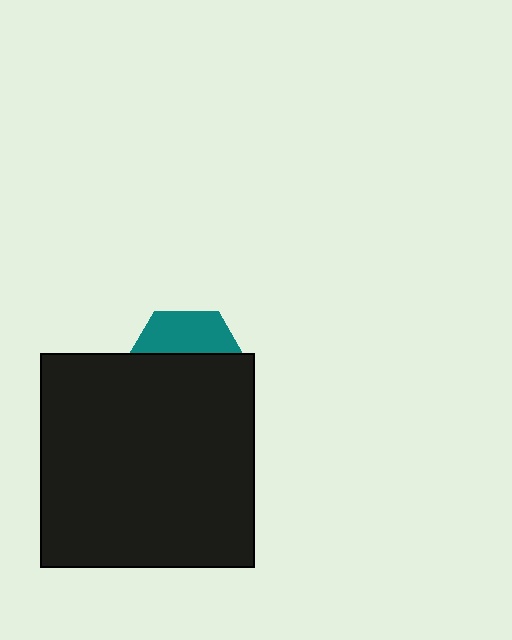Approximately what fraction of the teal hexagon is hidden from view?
Roughly 66% of the teal hexagon is hidden behind the black square.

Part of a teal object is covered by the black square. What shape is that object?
It is a hexagon.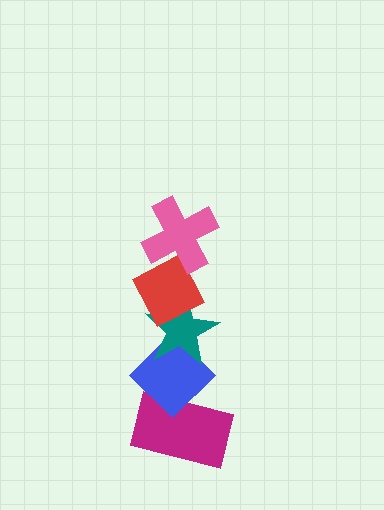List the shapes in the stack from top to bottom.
From top to bottom: the pink cross, the red diamond, the teal star, the blue diamond, the magenta rectangle.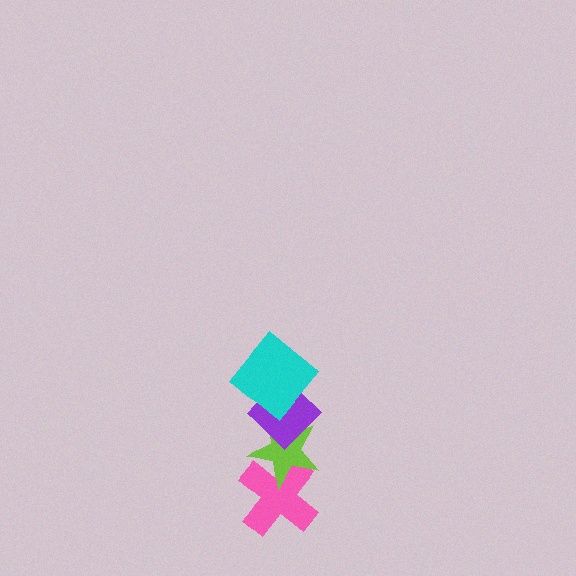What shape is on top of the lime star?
The purple diamond is on top of the lime star.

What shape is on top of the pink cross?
The lime star is on top of the pink cross.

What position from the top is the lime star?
The lime star is 3rd from the top.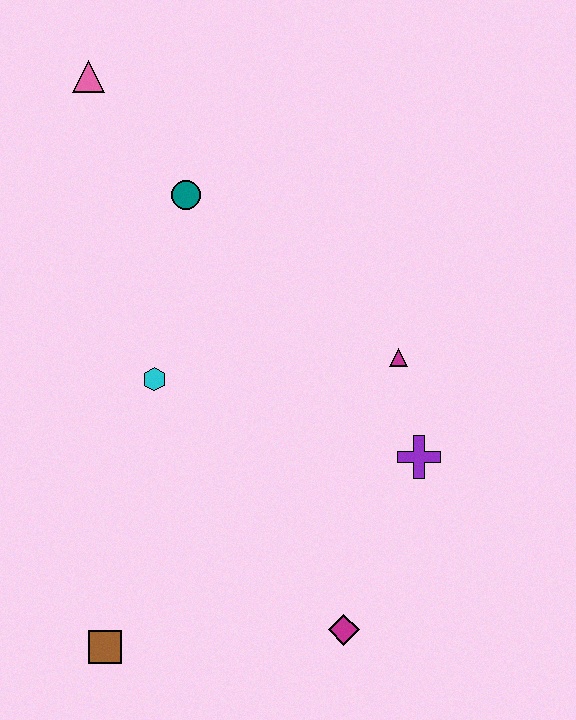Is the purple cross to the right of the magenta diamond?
Yes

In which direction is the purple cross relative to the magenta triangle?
The purple cross is below the magenta triangle.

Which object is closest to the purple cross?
The magenta triangle is closest to the purple cross.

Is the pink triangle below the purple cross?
No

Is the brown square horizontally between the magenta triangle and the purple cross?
No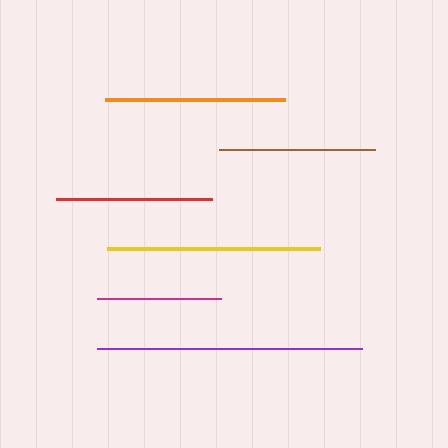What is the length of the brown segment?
The brown segment is approximately 156 pixels long.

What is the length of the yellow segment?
The yellow segment is approximately 213 pixels long.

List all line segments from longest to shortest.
From longest to shortest: purple, yellow, orange, red, brown, magenta.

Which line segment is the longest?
The purple line is the longest at approximately 264 pixels.